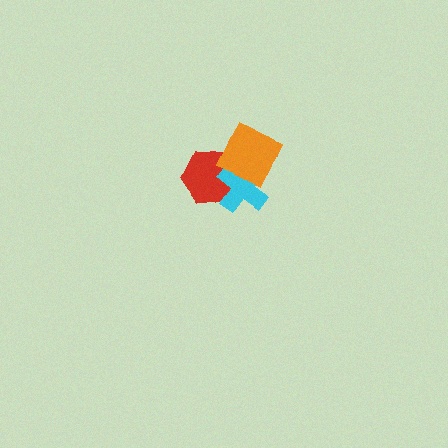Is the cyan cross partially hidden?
Yes, it is partially covered by another shape.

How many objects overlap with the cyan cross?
2 objects overlap with the cyan cross.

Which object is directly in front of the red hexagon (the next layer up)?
The cyan cross is directly in front of the red hexagon.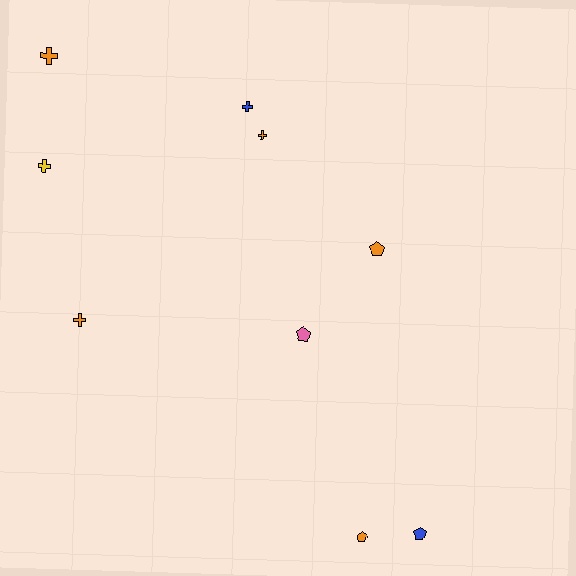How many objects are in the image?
There are 9 objects.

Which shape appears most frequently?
Cross, with 5 objects.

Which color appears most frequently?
Orange, with 5 objects.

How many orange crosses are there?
There are 3 orange crosses.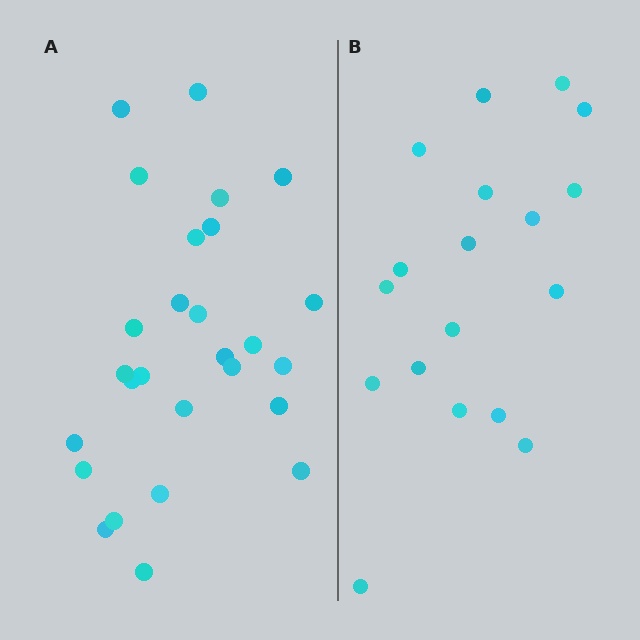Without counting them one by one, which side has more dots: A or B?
Region A (the left region) has more dots.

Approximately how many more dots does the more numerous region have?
Region A has roughly 8 or so more dots than region B.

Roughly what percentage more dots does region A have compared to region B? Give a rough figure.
About 50% more.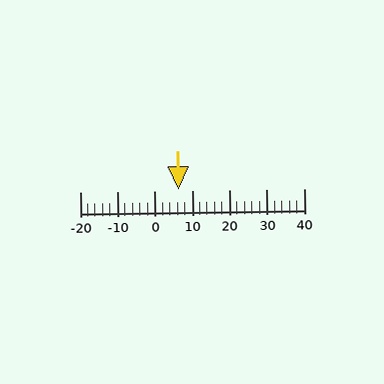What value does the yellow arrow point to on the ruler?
The yellow arrow points to approximately 6.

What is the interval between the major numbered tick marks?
The major tick marks are spaced 10 units apart.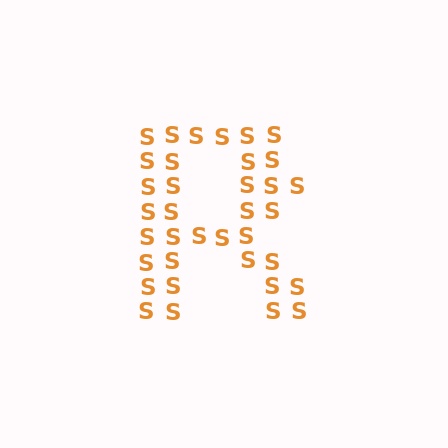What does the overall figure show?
The overall figure shows the letter R.